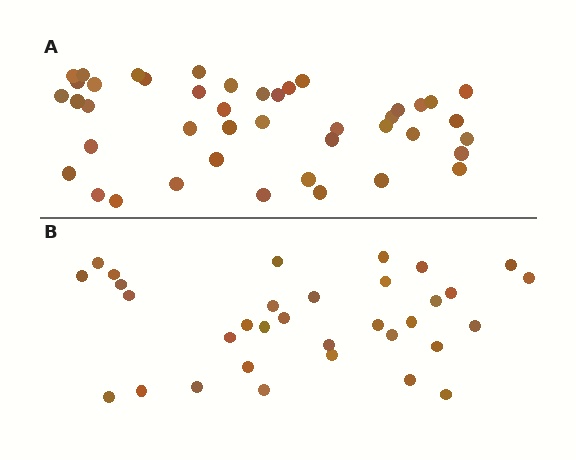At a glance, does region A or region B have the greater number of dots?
Region A (the top region) has more dots.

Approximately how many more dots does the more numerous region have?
Region A has roughly 10 or so more dots than region B.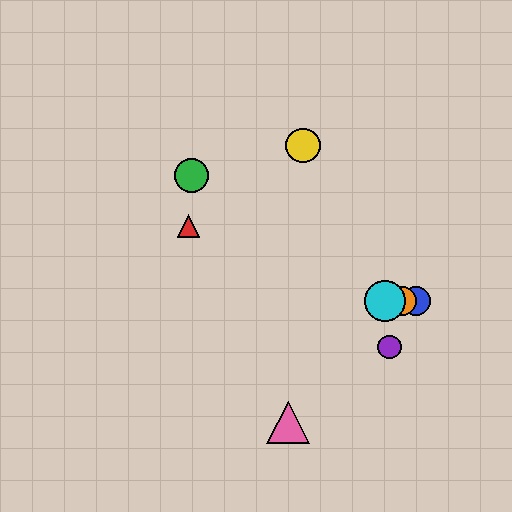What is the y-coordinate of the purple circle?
The purple circle is at y≈347.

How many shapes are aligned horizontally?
3 shapes (the blue circle, the orange circle, the cyan circle) are aligned horizontally.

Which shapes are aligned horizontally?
The blue circle, the orange circle, the cyan circle are aligned horizontally.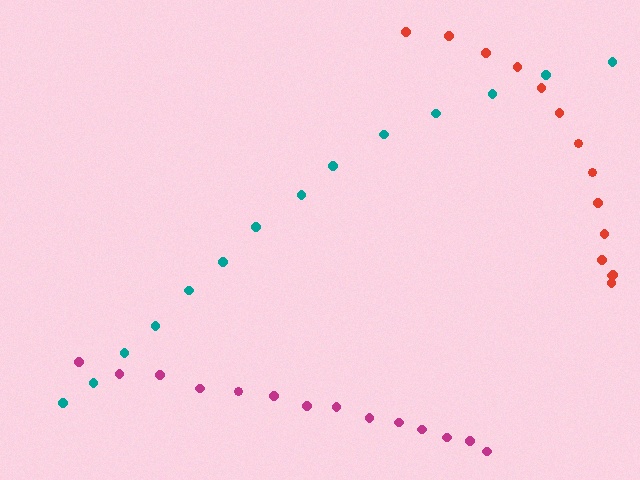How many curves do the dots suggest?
There are 3 distinct paths.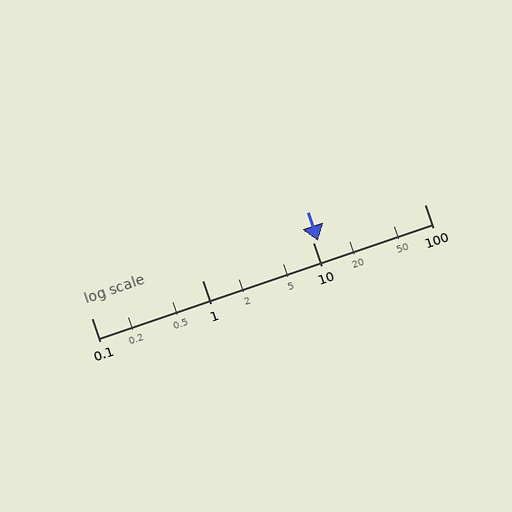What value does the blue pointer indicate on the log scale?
The pointer indicates approximately 11.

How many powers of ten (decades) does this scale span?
The scale spans 3 decades, from 0.1 to 100.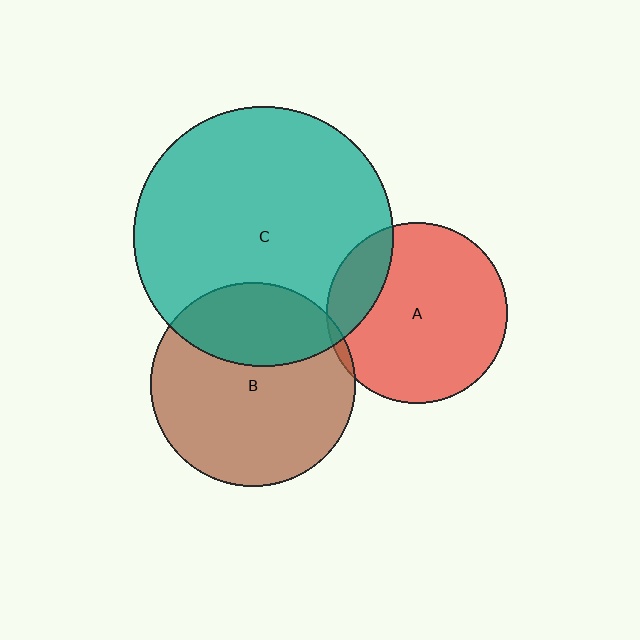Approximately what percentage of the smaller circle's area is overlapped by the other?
Approximately 5%.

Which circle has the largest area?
Circle C (teal).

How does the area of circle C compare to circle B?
Approximately 1.6 times.